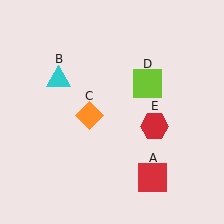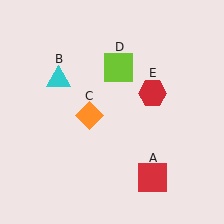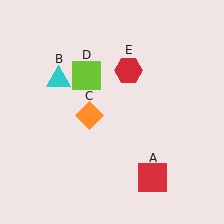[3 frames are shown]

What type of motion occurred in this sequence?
The lime square (object D), red hexagon (object E) rotated counterclockwise around the center of the scene.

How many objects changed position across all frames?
2 objects changed position: lime square (object D), red hexagon (object E).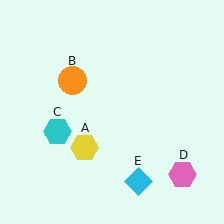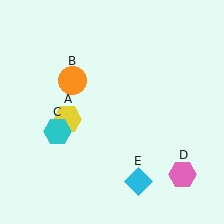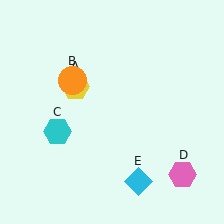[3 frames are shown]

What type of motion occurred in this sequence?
The yellow hexagon (object A) rotated clockwise around the center of the scene.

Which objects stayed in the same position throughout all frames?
Orange circle (object B) and cyan hexagon (object C) and pink hexagon (object D) and cyan diamond (object E) remained stationary.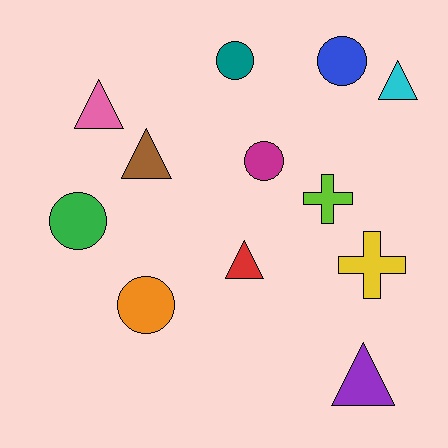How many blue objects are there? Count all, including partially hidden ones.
There is 1 blue object.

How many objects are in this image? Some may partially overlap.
There are 12 objects.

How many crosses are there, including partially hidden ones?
There are 2 crosses.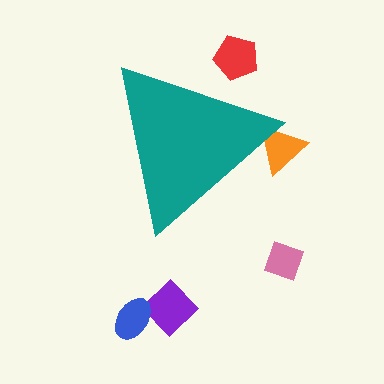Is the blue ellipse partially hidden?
No, the blue ellipse is fully visible.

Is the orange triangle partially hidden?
Yes, the orange triangle is partially hidden behind the teal triangle.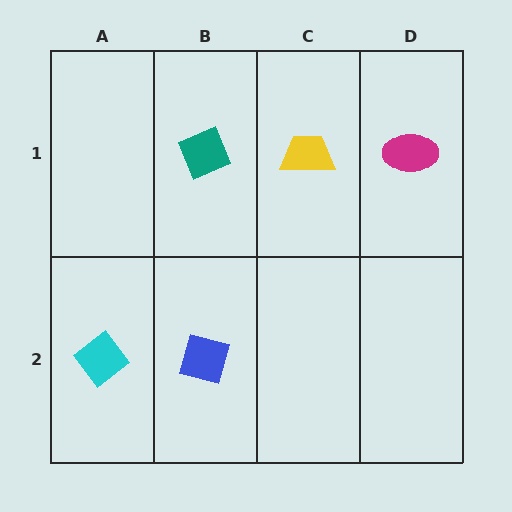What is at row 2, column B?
A blue diamond.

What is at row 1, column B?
A teal diamond.